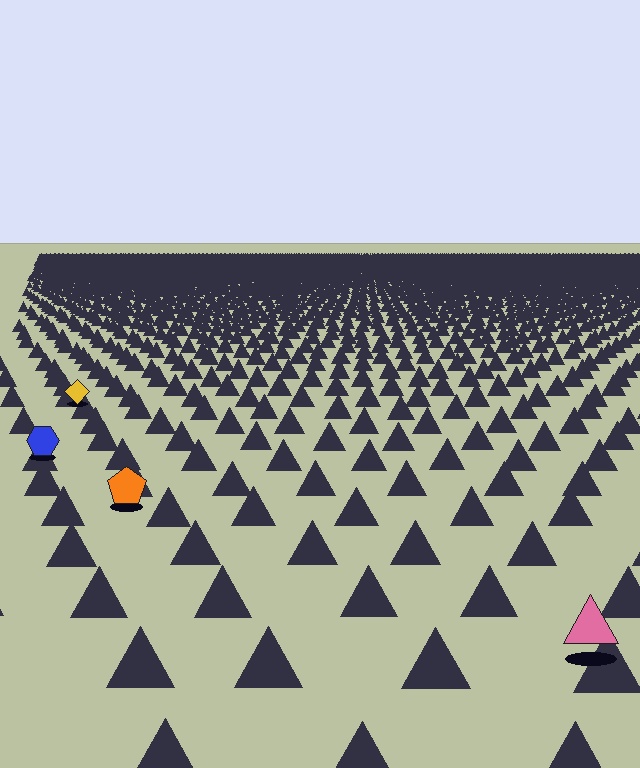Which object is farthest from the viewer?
The yellow diamond is farthest from the viewer. It appears smaller and the ground texture around it is denser.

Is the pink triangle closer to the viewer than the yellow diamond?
Yes. The pink triangle is closer — you can tell from the texture gradient: the ground texture is coarser near it.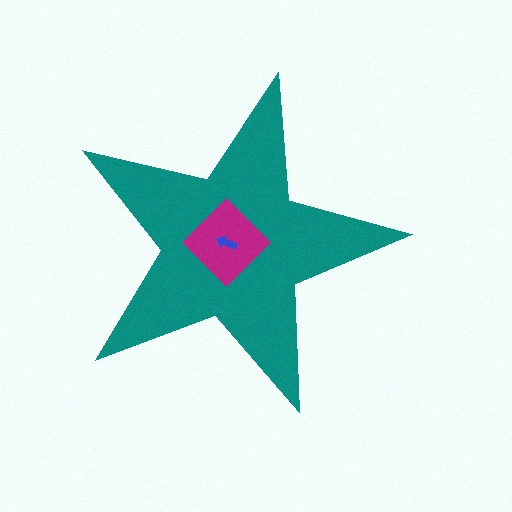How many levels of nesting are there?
3.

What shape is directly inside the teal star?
The magenta diamond.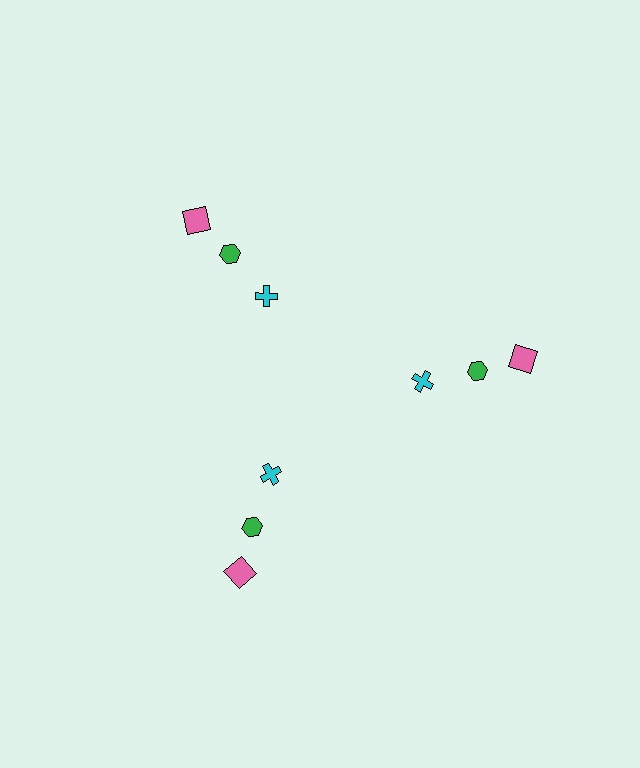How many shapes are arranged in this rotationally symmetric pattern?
There are 9 shapes, arranged in 3 groups of 3.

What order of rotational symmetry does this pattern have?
This pattern has 3-fold rotational symmetry.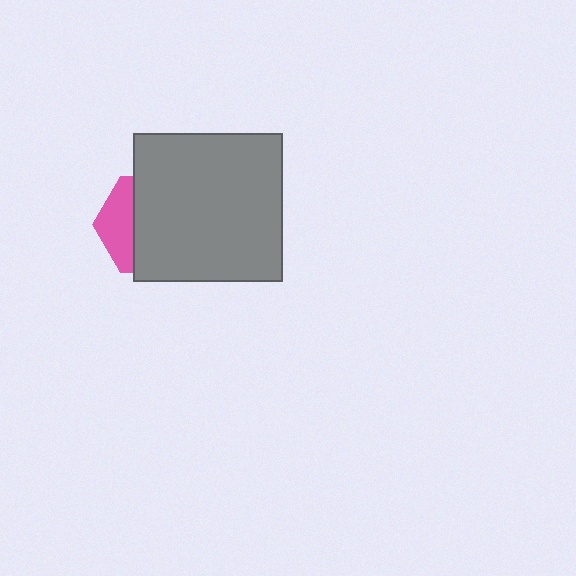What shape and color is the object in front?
The object in front is a gray square.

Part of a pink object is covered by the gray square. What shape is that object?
It is a hexagon.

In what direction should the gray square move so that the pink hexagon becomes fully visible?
The gray square should move right. That is the shortest direction to clear the overlap and leave the pink hexagon fully visible.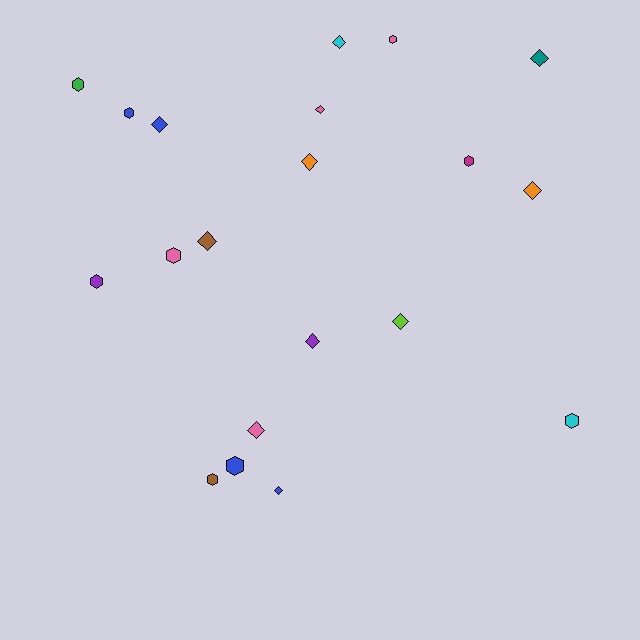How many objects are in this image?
There are 20 objects.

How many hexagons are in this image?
There are 9 hexagons.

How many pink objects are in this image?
There are 4 pink objects.